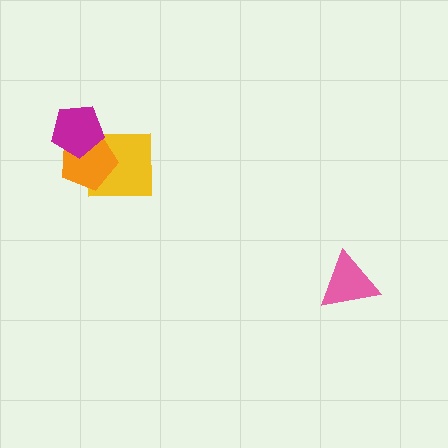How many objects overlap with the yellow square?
2 objects overlap with the yellow square.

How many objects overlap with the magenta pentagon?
2 objects overlap with the magenta pentagon.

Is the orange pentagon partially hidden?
Yes, it is partially covered by another shape.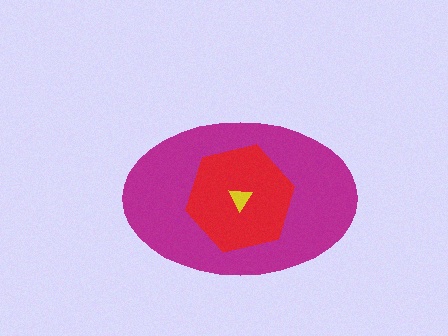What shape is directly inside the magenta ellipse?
The red hexagon.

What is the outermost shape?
The magenta ellipse.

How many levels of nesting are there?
3.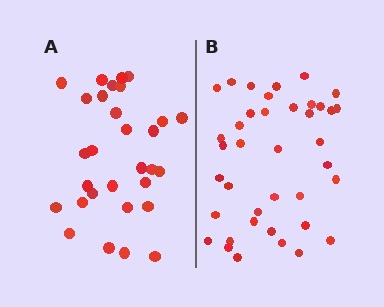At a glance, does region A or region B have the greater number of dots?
Region B (the right region) has more dots.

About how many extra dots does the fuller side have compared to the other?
Region B has roughly 8 or so more dots than region A.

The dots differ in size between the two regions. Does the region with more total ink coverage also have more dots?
No. Region A has more total ink coverage because its dots are larger, but region B actually contains more individual dots. Total area can be misleading — the number of items is what matters here.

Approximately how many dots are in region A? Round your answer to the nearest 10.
About 30 dots.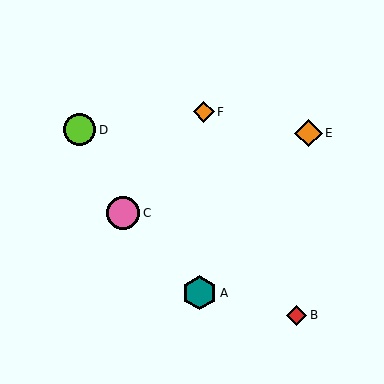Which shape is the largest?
The teal hexagon (labeled A) is the largest.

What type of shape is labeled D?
Shape D is a lime circle.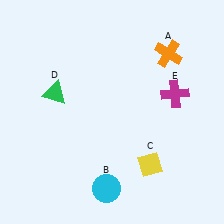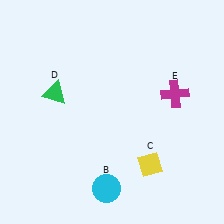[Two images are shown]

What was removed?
The orange cross (A) was removed in Image 2.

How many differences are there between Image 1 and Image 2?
There is 1 difference between the two images.